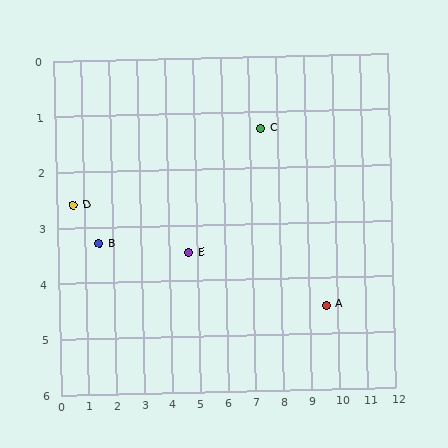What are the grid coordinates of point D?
Point D is at approximately (0.6, 2.6).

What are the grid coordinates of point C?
Point C is at approximately (7.4, 1.3).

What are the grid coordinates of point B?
Point B is at approximately (1.5, 3.3).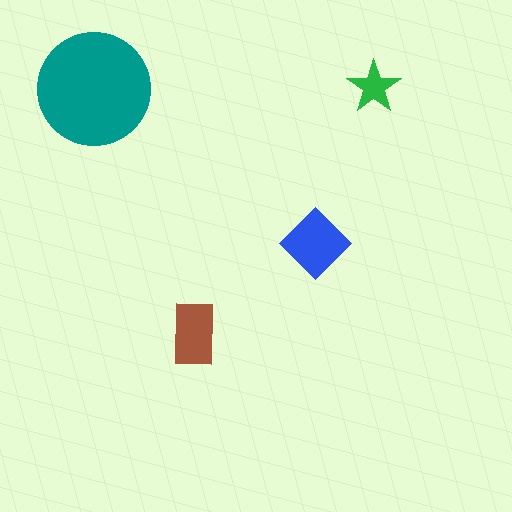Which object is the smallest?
The green star.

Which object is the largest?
The teal circle.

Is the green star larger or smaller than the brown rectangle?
Smaller.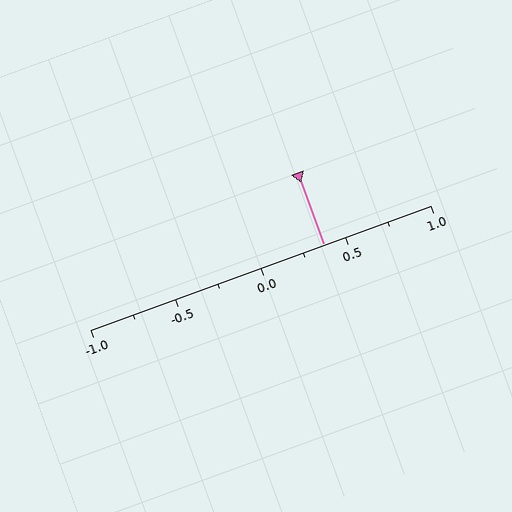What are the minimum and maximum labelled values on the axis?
The axis runs from -1.0 to 1.0.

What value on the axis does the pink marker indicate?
The marker indicates approximately 0.38.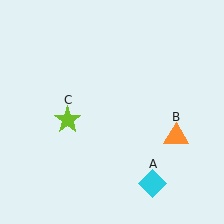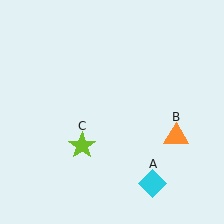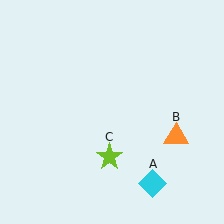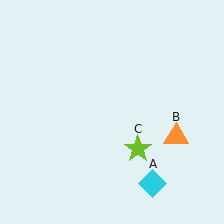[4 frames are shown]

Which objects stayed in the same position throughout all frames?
Cyan diamond (object A) and orange triangle (object B) remained stationary.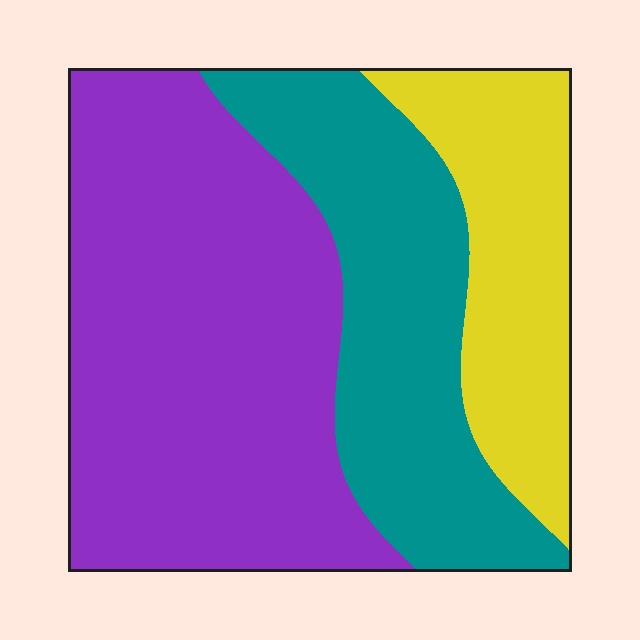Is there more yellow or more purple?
Purple.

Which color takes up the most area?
Purple, at roughly 50%.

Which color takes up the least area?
Yellow, at roughly 20%.